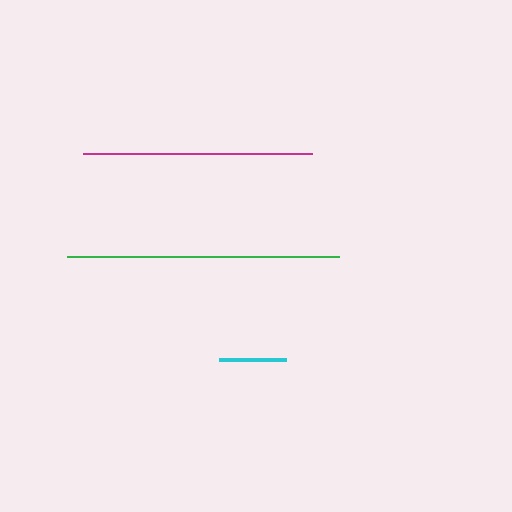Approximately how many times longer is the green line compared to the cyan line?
The green line is approximately 4.0 times the length of the cyan line.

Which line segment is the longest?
The green line is the longest at approximately 272 pixels.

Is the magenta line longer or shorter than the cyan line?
The magenta line is longer than the cyan line.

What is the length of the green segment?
The green segment is approximately 272 pixels long.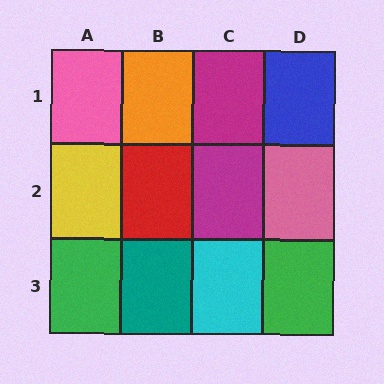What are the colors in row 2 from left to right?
Yellow, red, magenta, pink.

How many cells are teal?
1 cell is teal.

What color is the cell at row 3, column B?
Teal.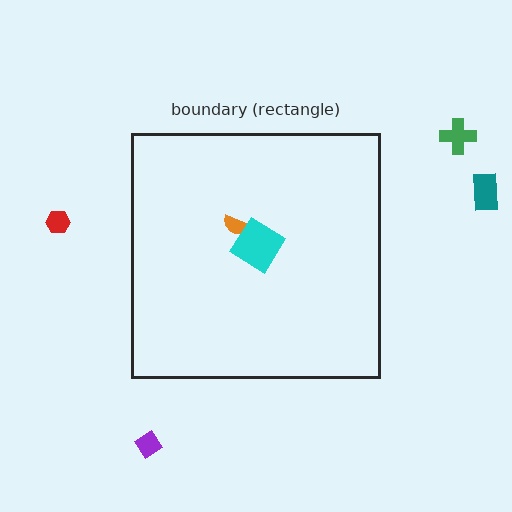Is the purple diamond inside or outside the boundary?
Outside.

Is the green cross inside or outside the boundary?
Outside.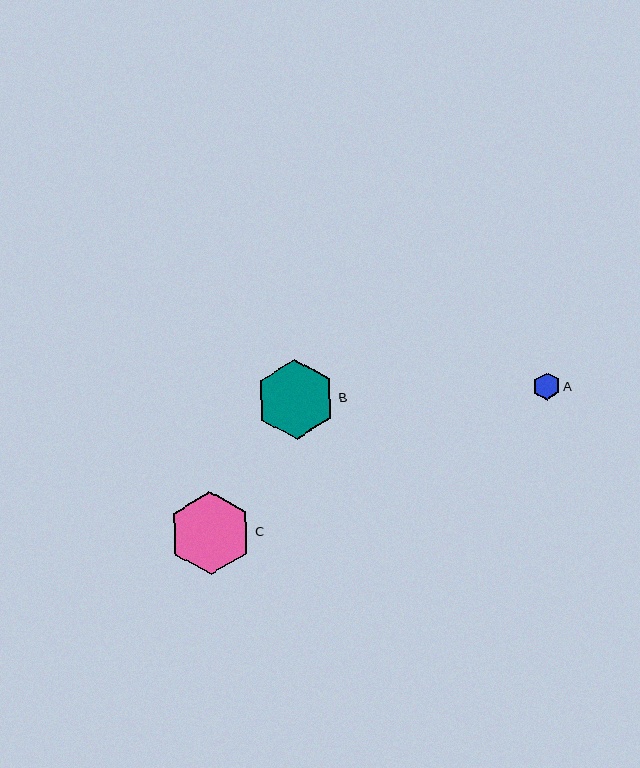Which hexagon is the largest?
Hexagon C is the largest with a size of approximately 83 pixels.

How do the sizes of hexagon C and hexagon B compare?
Hexagon C and hexagon B are approximately the same size.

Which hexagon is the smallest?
Hexagon A is the smallest with a size of approximately 27 pixels.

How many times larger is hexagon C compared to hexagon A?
Hexagon C is approximately 3.0 times the size of hexagon A.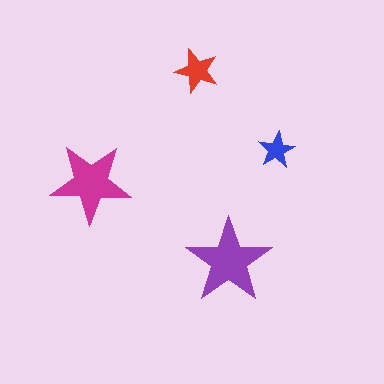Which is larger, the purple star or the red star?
The purple one.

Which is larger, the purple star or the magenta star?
The purple one.